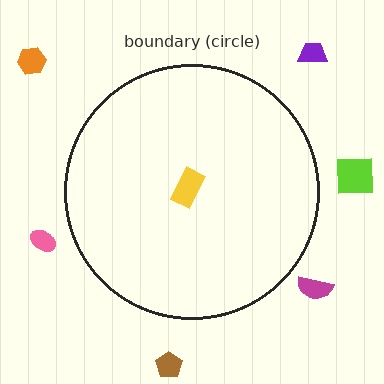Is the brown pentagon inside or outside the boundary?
Outside.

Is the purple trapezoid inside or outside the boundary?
Outside.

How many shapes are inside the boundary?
1 inside, 6 outside.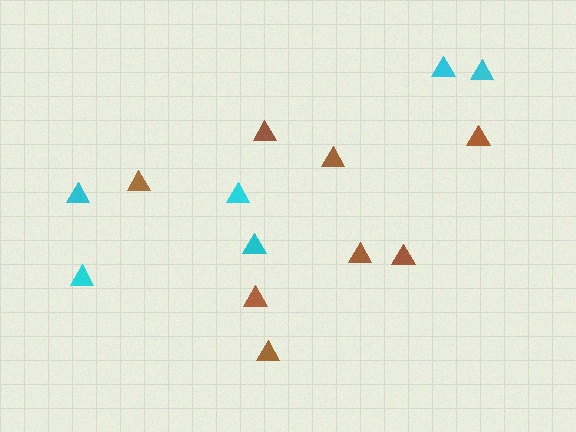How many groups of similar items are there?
There are 2 groups: one group of cyan triangles (6) and one group of brown triangles (8).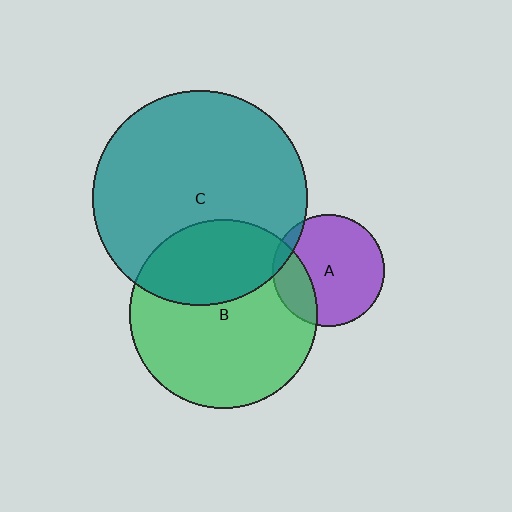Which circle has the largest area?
Circle C (teal).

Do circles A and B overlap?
Yes.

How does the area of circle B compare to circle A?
Approximately 2.8 times.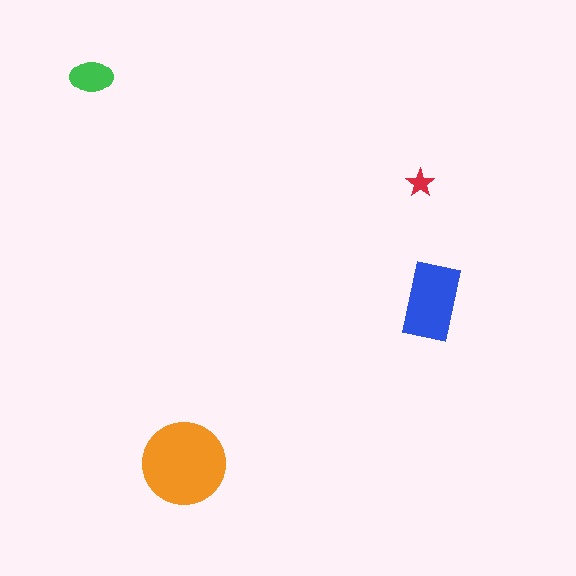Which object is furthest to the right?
The blue rectangle is rightmost.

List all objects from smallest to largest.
The red star, the green ellipse, the blue rectangle, the orange circle.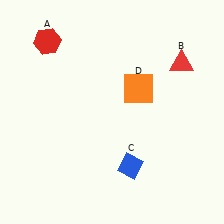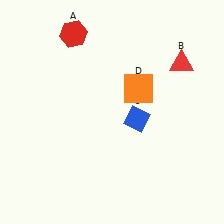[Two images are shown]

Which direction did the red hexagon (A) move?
The red hexagon (A) moved right.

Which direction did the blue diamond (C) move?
The blue diamond (C) moved up.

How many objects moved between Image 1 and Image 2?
2 objects moved between the two images.